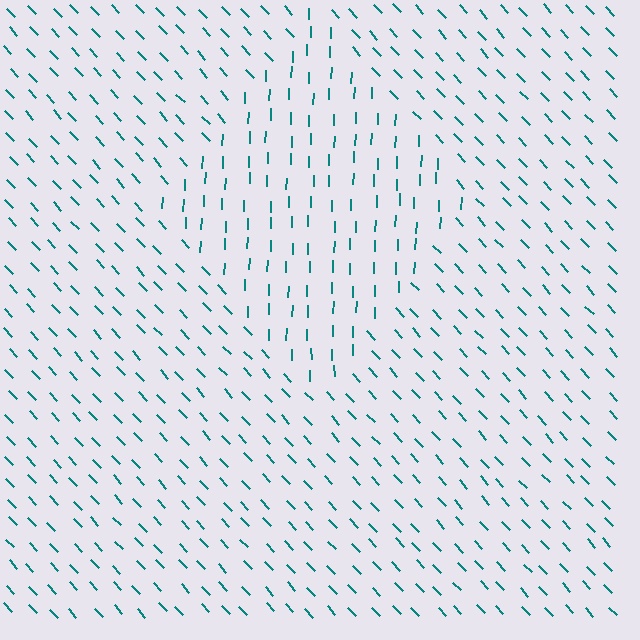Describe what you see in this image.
The image is filled with small teal line segments. A diamond region in the image has lines oriented differently from the surrounding lines, creating a visible texture boundary.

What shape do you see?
I see a diamond.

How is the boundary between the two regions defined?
The boundary is defined purely by a change in line orientation (approximately 45 degrees difference). All lines are the same color and thickness.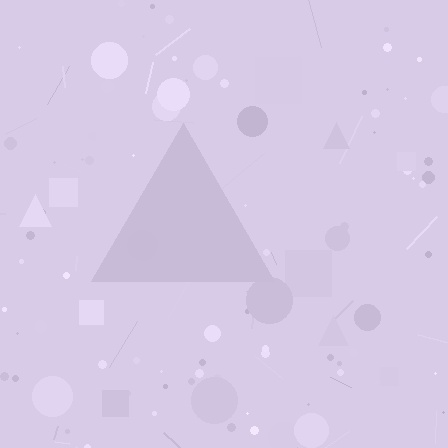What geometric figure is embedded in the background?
A triangle is embedded in the background.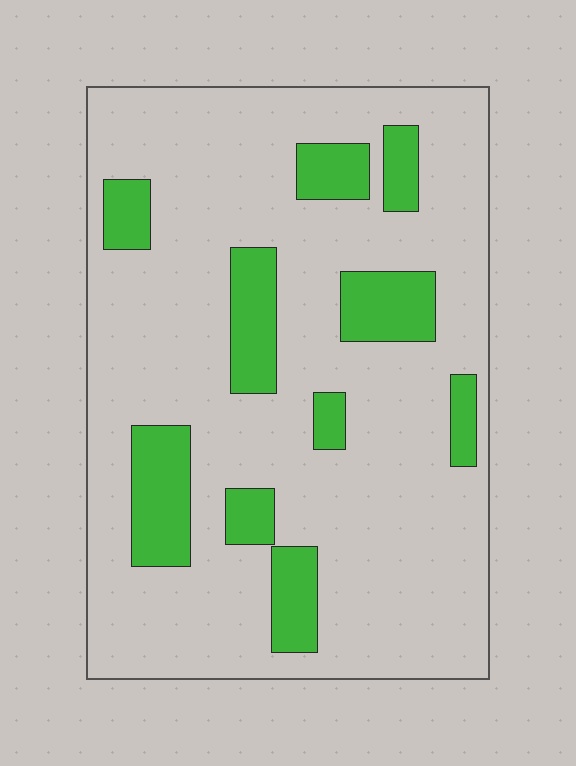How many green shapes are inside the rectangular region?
10.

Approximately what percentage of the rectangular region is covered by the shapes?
Approximately 20%.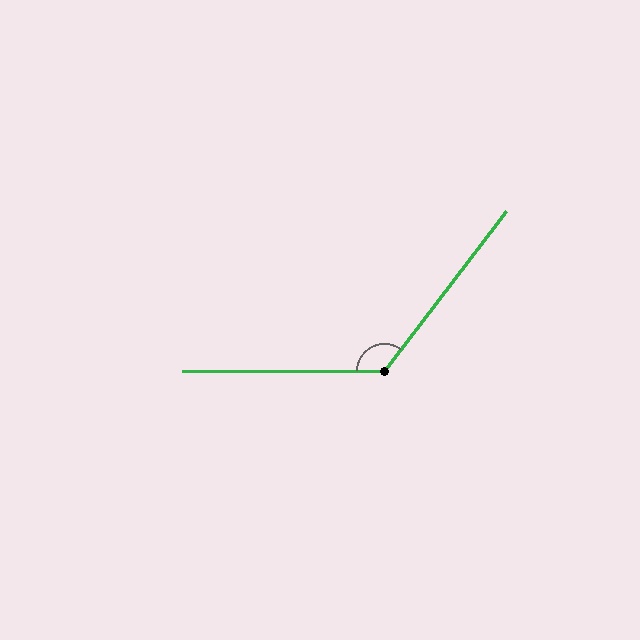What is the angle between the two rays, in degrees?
Approximately 127 degrees.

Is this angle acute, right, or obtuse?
It is obtuse.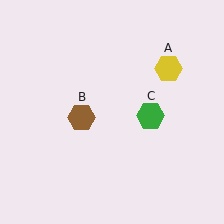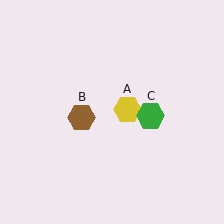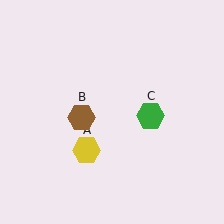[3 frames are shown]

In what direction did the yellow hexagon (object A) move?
The yellow hexagon (object A) moved down and to the left.